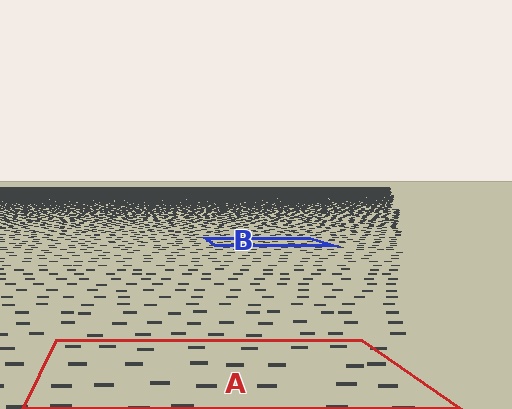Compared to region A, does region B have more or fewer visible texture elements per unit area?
Region B has more texture elements per unit area — they are packed more densely because it is farther away.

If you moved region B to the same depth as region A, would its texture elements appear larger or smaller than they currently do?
They would appear larger. At a closer depth, the same texture elements are projected at a bigger on-screen size.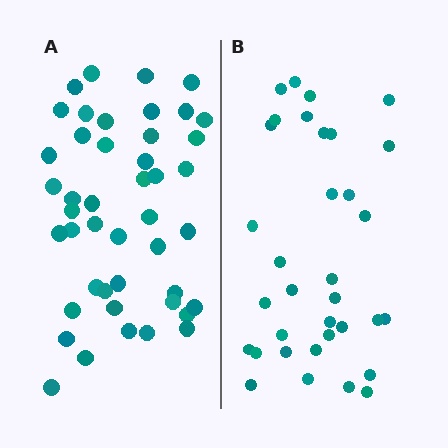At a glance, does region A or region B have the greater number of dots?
Region A (the left region) has more dots.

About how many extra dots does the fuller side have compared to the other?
Region A has roughly 12 or so more dots than region B.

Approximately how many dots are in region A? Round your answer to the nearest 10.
About 40 dots. (The exact count is 45, which rounds to 40.)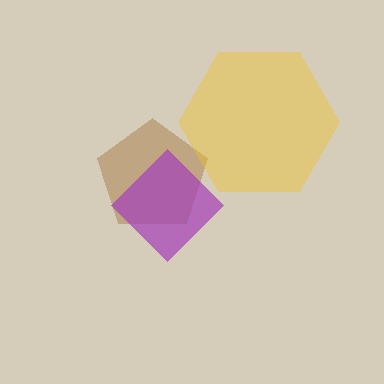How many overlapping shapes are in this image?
There are 3 overlapping shapes in the image.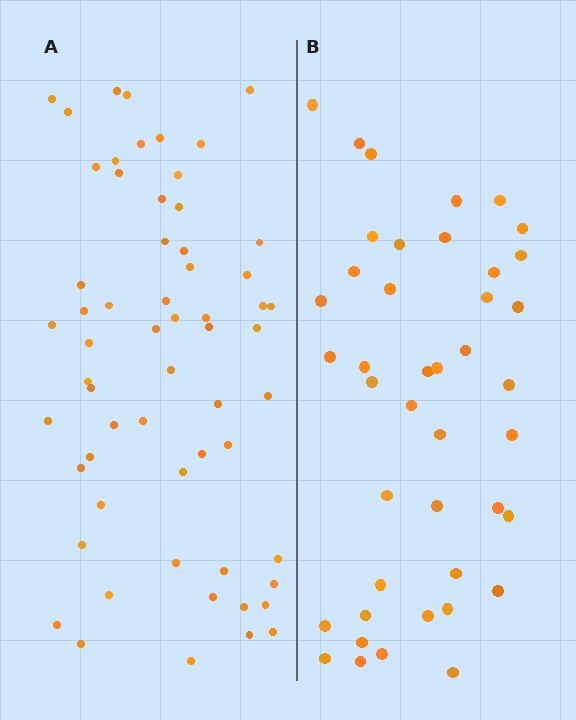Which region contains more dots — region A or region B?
Region A (the left region) has more dots.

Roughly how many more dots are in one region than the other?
Region A has approximately 20 more dots than region B.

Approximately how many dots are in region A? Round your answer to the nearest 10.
About 60 dots.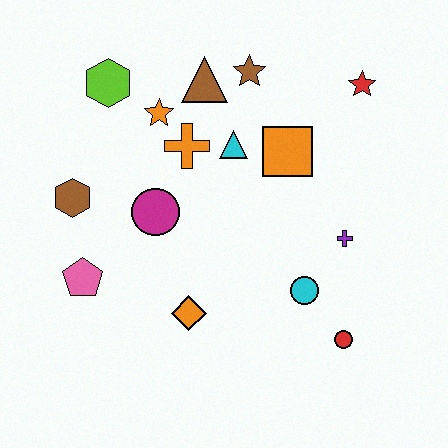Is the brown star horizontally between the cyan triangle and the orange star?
No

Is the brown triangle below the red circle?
No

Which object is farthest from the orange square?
The pink pentagon is farthest from the orange square.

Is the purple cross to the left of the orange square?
No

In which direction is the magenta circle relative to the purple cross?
The magenta circle is to the left of the purple cross.